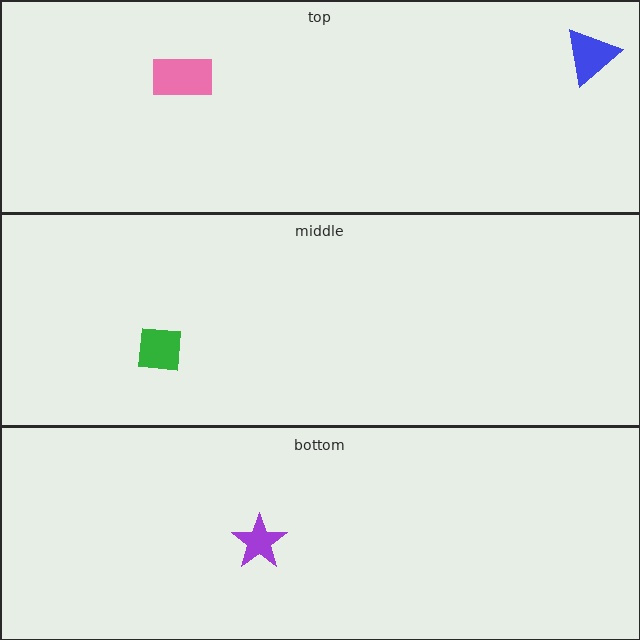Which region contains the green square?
The middle region.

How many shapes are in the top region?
2.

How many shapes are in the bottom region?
1.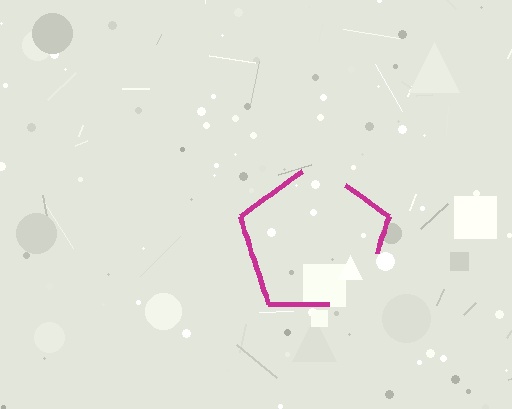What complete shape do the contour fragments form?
The contour fragments form a pentagon.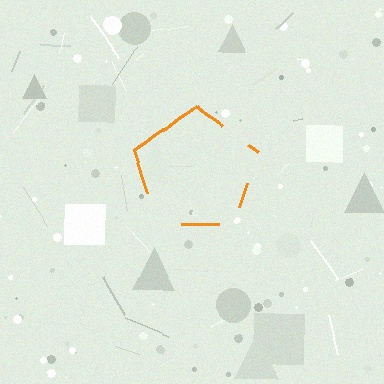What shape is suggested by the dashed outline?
The dashed outline suggests a pentagon.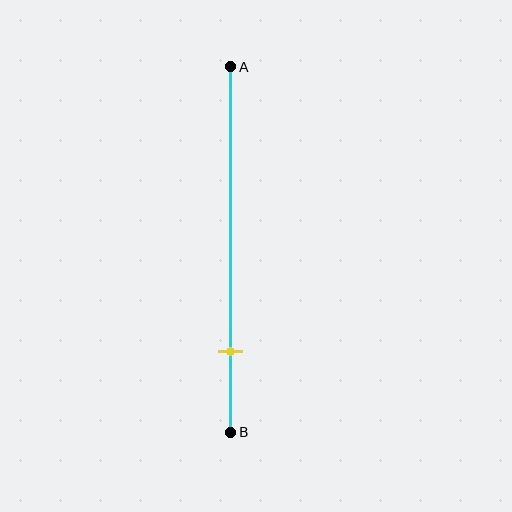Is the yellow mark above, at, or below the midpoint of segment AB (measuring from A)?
The yellow mark is below the midpoint of segment AB.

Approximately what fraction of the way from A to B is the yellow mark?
The yellow mark is approximately 80% of the way from A to B.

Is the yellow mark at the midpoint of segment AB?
No, the mark is at about 80% from A, not at the 50% midpoint.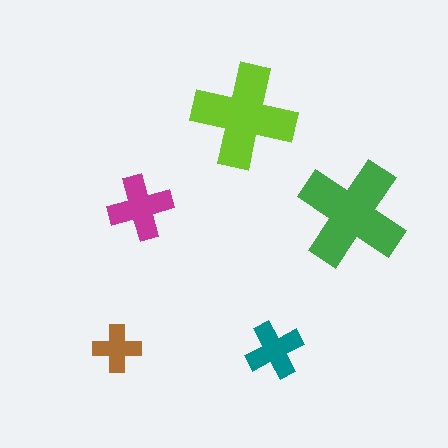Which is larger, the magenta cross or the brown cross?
The magenta one.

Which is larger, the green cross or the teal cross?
The green one.